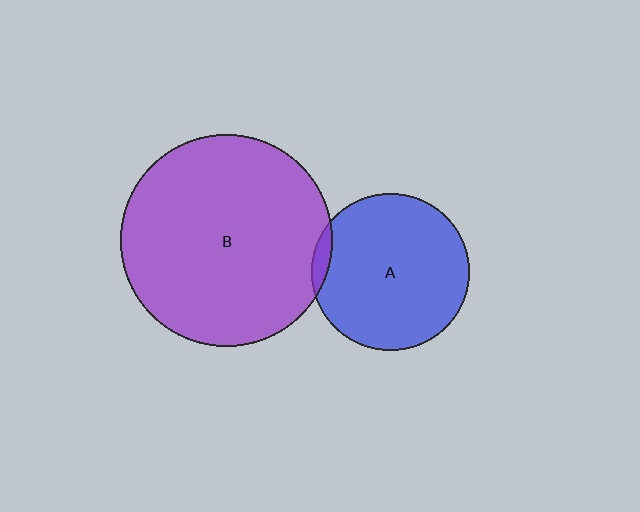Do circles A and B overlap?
Yes.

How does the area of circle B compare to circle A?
Approximately 1.8 times.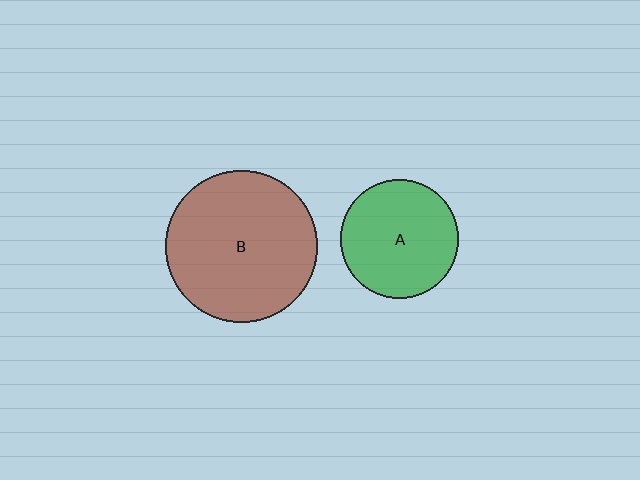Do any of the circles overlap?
No, none of the circles overlap.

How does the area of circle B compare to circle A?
Approximately 1.6 times.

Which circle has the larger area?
Circle B (brown).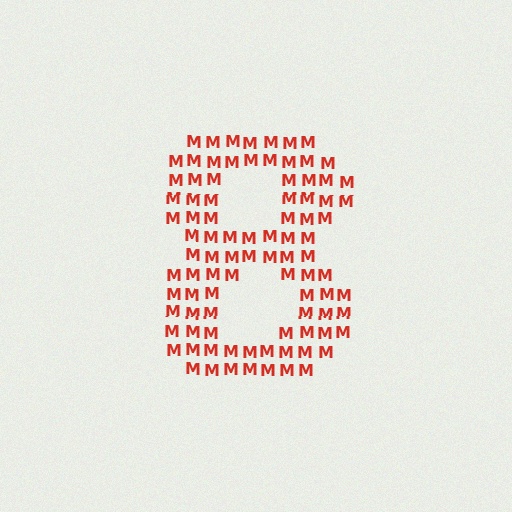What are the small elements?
The small elements are letter M's.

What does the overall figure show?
The overall figure shows the digit 8.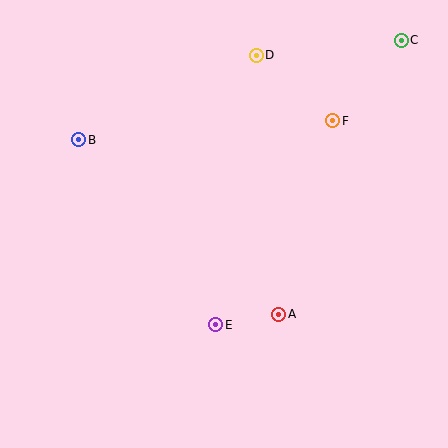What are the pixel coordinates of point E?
Point E is at (216, 325).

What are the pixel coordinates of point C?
Point C is at (401, 40).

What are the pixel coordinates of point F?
Point F is at (333, 121).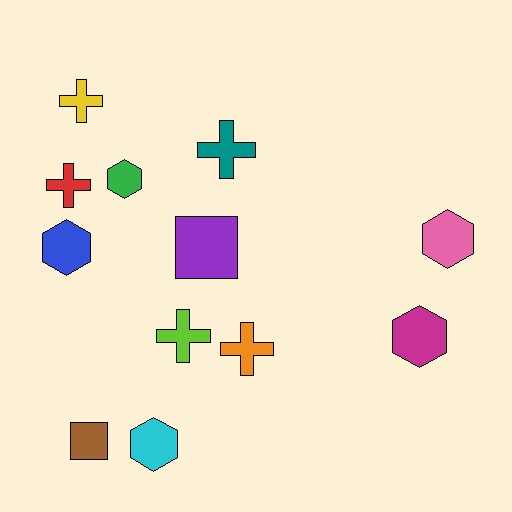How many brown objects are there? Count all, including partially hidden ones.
There is 1 brown object.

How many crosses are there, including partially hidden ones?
There are 5 crosses.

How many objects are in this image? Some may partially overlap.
There are 12 objects.